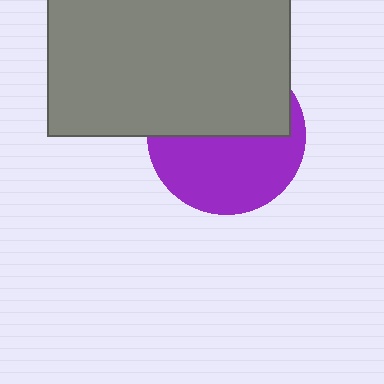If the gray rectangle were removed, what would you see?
You would see the complete purple circle.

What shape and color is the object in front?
The object in front is a gray rectangle.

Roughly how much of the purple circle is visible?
About half of it is visible (roughly 51%).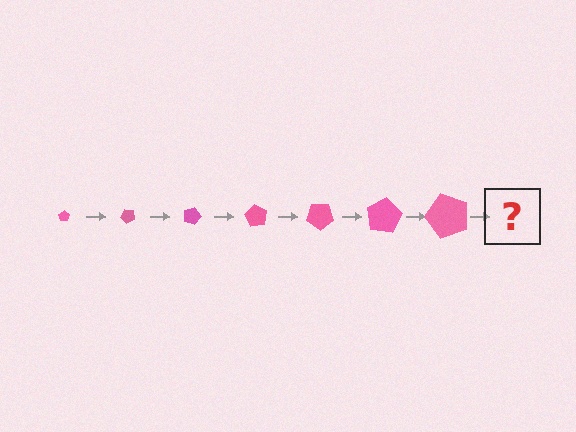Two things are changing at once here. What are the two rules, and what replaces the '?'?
The two rules are that the pentagon grows larger each step and it rotates 45 degrees each step. The '?' should be a pentagon, larger than the previous one and rotated 315 degrees from the start.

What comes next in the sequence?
The next element should be a pentagon, larger than the previous one and rotated 315 degrees from the start.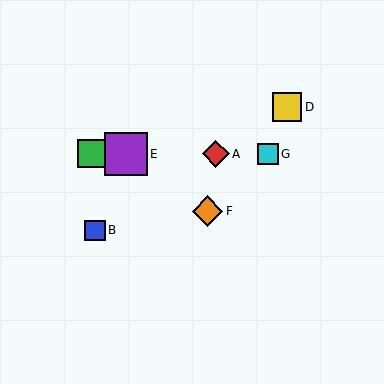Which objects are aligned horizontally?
Objects A, C, E, G are aligned horizontally.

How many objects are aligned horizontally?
4 objects (A, C, E, G) are aligned horizontally.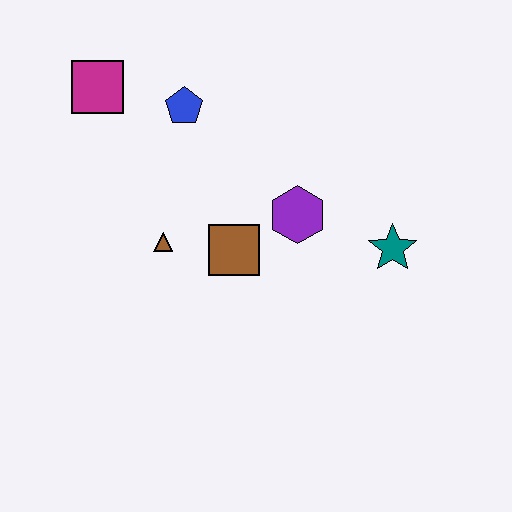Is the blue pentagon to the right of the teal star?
No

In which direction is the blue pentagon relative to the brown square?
The blue pentagon is above the brown square.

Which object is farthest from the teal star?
The magenta square is farthest from the teal star.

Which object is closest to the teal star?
The purple hexagon is closest to the teal star.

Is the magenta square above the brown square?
Yes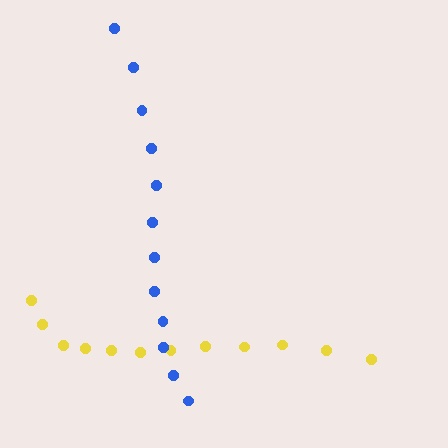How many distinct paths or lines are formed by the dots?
There are 2 distinct paths.